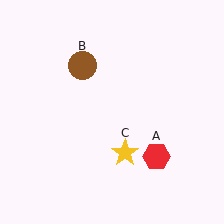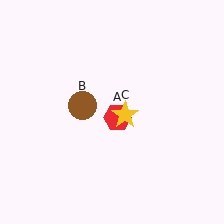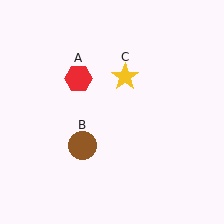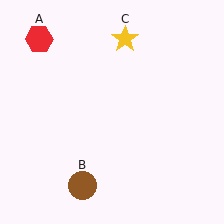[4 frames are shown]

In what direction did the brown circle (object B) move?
The brown circle (object B) moved down.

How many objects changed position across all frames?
3 objects changed position: red hexagon (object A), brown circle (object B), yellow star (object C).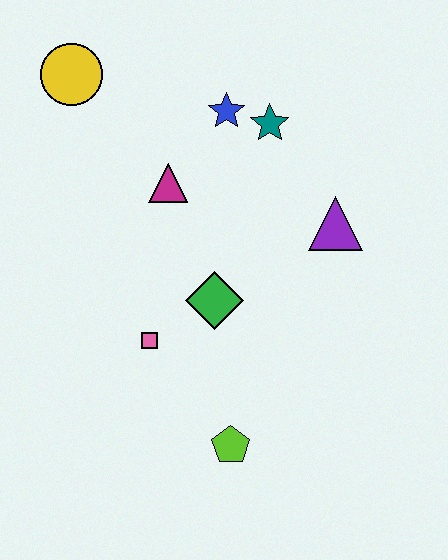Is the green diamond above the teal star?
No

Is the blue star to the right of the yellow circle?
Yes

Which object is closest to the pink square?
The green diamond is closest to the pink square.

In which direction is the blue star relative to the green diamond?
The blue star is above the green diamond.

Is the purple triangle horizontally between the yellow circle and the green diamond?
No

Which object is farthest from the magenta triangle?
The lime pentagon is farthest from the magenta triangle.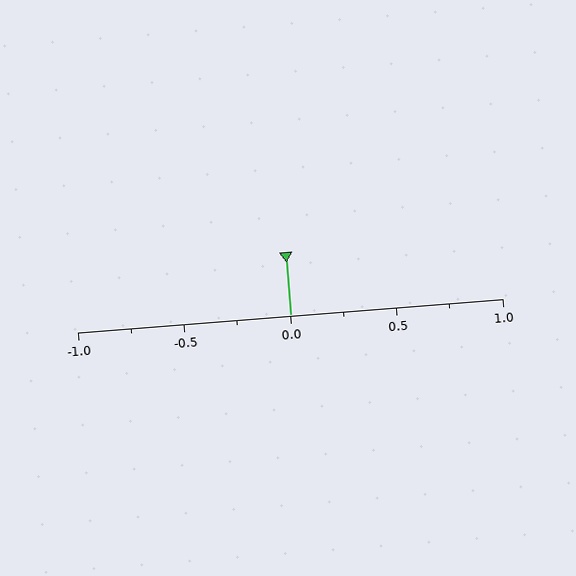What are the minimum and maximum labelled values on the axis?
The axis runs from -1.0 to 1.0.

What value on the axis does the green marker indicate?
The marker indicates approximately 0.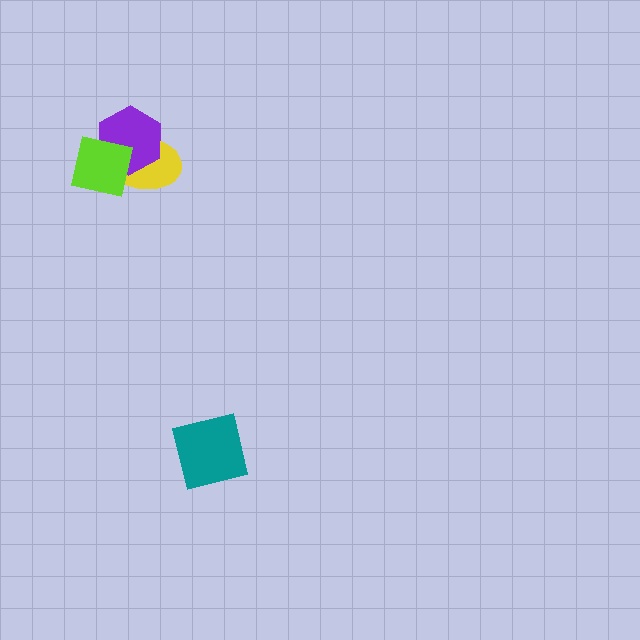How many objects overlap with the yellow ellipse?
2 objects overlap with the yellow ellipse.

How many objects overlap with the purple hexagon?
2 objects overlap with the purple hexagon.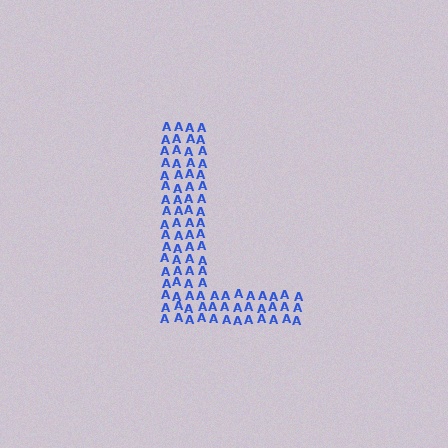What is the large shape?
The large shape is the letter L.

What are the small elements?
The small elements are letter A's.